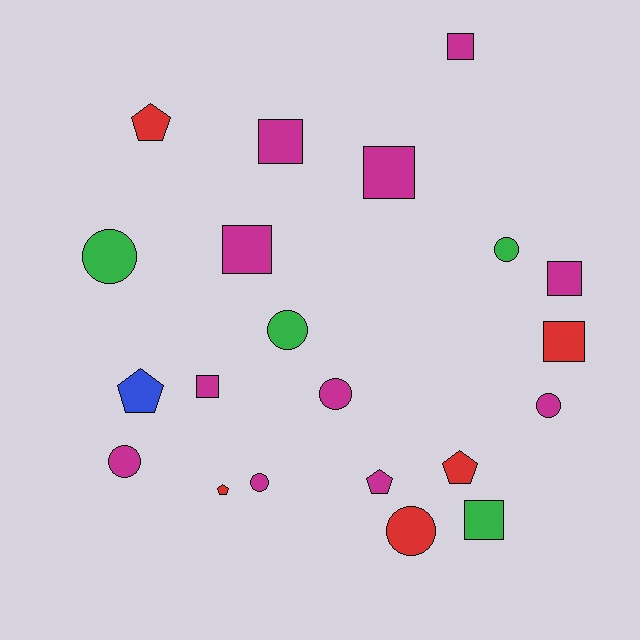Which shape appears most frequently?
Square, with 8 objects.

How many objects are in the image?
There are 21 objects.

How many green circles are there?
There are 3 green circles.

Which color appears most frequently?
Magenta, with 11 objects.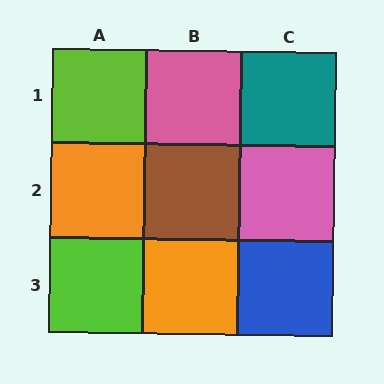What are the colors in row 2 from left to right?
Orange, brown, pink.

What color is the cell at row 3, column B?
Orange.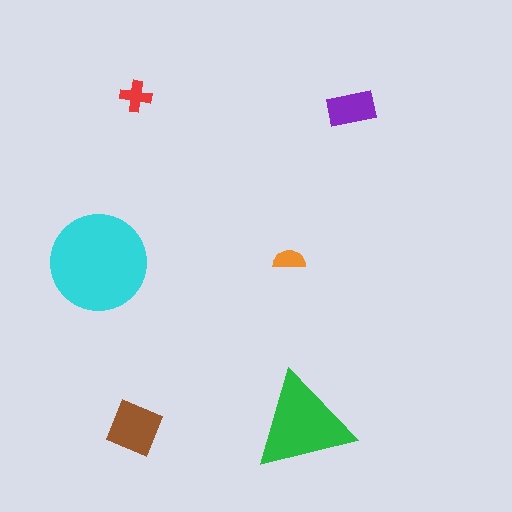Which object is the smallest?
The orange semicircle.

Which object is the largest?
The cyan circle.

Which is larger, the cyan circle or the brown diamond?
The cyan circle.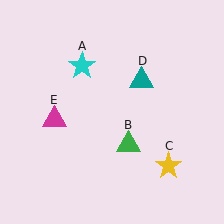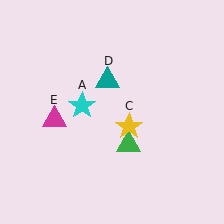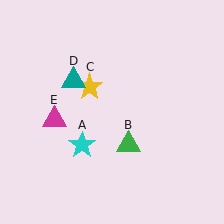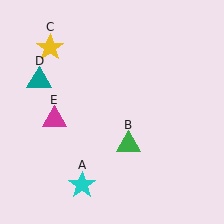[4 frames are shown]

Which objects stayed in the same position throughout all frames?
Green triangle (object B) and magenta triangle (object E) remained stationary.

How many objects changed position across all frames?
3 objects changed position: cyan star (object A), yellow star (object C), teal triangle (object D).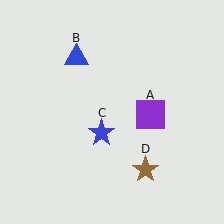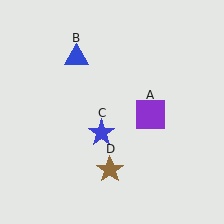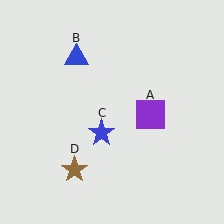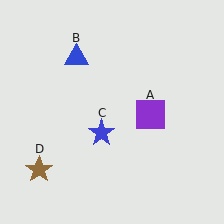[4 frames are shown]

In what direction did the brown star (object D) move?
The brown star (object D) moved left.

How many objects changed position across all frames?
1 object changed position: brown star (object D).